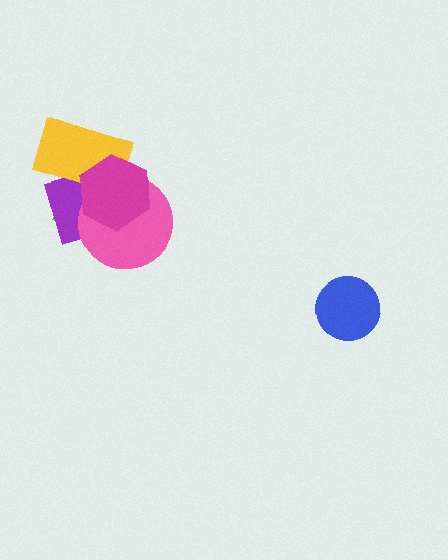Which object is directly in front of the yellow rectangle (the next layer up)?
The pink circle is directly in front of the yellow rectangle.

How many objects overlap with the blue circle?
0 objects overlap with the blue circle.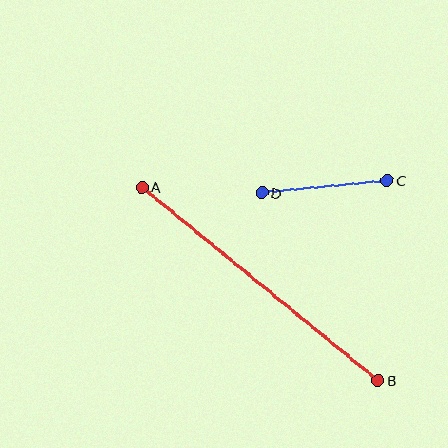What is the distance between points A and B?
The distance is approximately 305 pixels.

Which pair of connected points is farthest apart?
Points A and B are farthest apart.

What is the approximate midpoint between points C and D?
The midpoint is at approximately (325, 186) pixels.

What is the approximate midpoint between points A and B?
The midpoint is at approximately (260, 284) pixels.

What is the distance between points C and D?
The distance is approximately 126 pixels.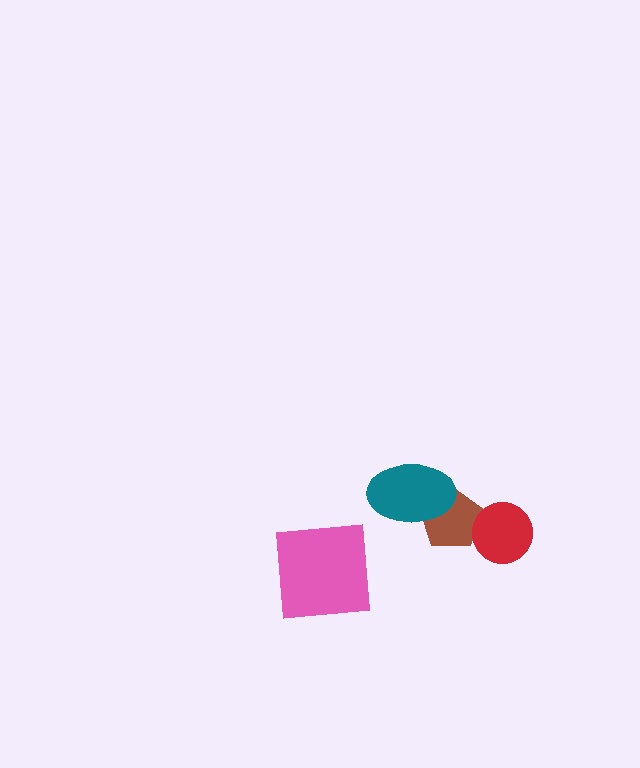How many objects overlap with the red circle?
1 object overlaps with the red circle.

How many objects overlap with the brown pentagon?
2 objects overlap with the brown pentagon.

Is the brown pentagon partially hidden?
Yes, it is partially covered by another shape.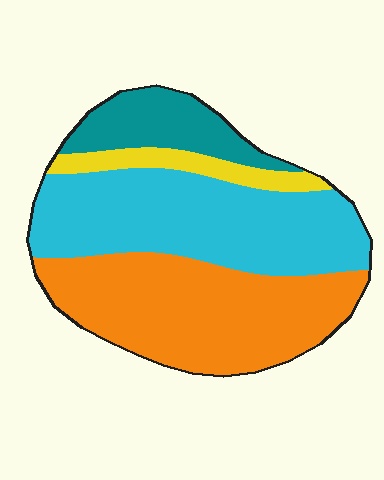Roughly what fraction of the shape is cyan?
Cyan takes up about two fifths (2/5) of the shape.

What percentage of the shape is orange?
Orange covers 39% of the shape.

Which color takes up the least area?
Yellow, at roughly 10%.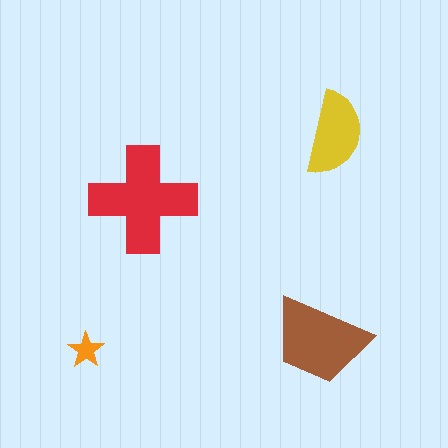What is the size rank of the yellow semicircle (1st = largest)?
3rd.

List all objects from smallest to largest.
The orange star, the yellow semicircle, the brown trapezoid, the red cross.